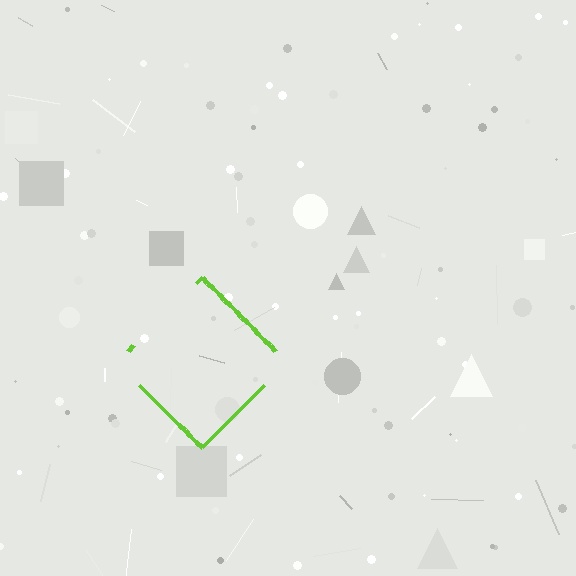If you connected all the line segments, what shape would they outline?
They would outline a diamond.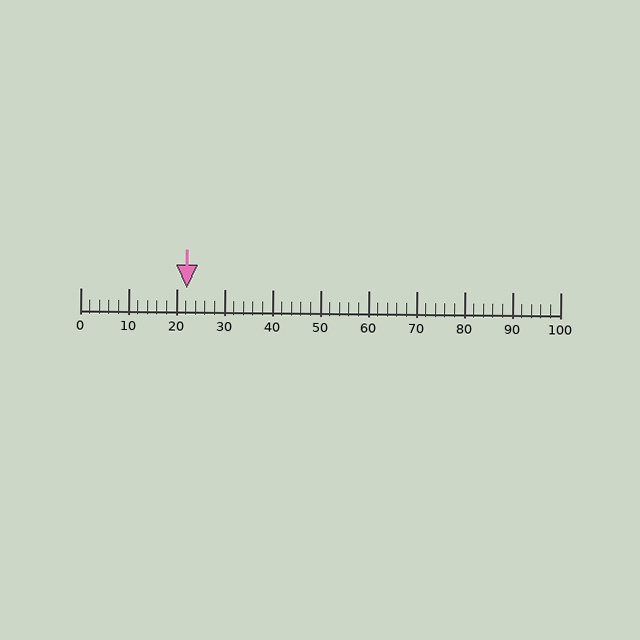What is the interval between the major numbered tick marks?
The major tick marks are spaced 10 units apart.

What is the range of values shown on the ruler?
The ruler shows values from 0 to 100.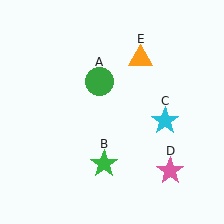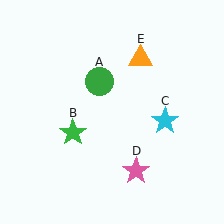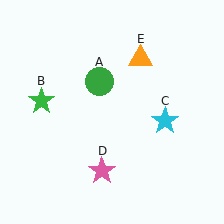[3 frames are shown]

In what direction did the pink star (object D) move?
The pink star (object D) moved left.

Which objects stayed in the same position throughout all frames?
Green circle (object A) and cyan star (object C) and orange triangle (object E) remained stationary.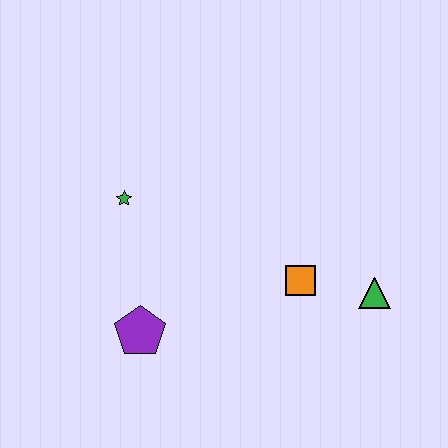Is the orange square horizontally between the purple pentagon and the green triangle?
Yes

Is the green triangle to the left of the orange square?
No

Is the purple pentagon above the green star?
No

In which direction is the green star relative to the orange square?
The green star is to the left of the orange square.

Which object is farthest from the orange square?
The green star is farthest from the orange square.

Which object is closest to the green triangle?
The orange square is closest to the green triangle.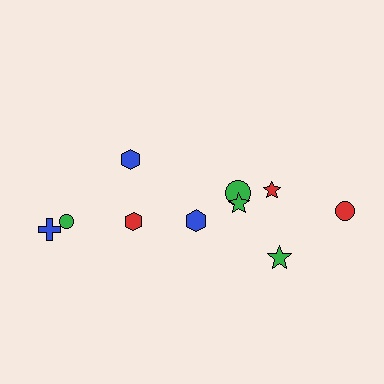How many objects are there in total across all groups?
There are 10 objects.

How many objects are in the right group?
There are 6 objects.